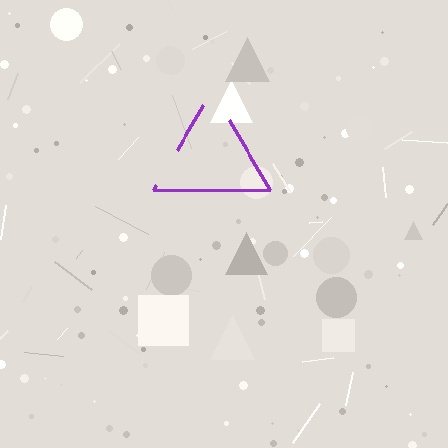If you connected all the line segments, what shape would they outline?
They would outline a triangle.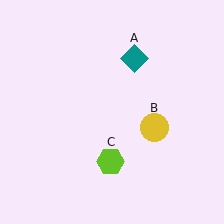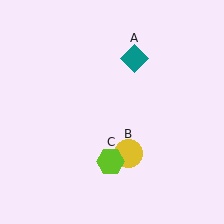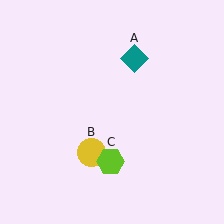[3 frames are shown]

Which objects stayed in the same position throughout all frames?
Teal diamond (object A) and lime hexagon (object C) remained stationary.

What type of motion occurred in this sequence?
The yellow circle (object B) rotated clockwise around the center of the scene.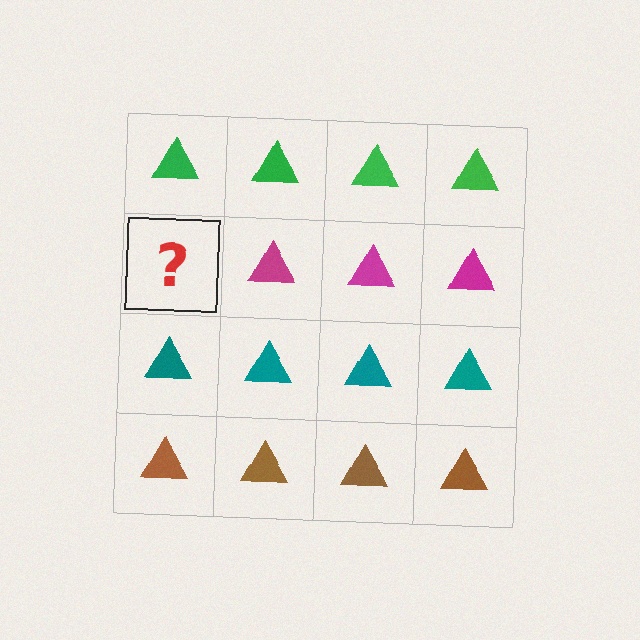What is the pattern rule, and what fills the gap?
The rule is that each row has a consistent color. The gap should be filled with a magenta triangle.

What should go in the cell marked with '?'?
The missing cell should contain a magenta triangle.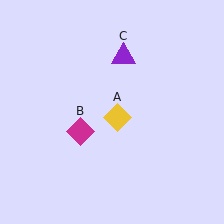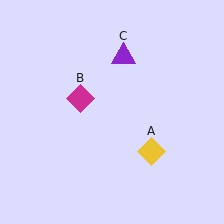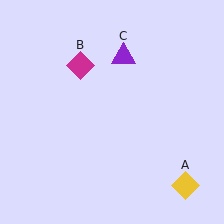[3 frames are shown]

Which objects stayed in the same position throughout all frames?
Purple triangle (object C) remained stationary.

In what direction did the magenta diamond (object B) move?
The magenta diamond (object B) moved up.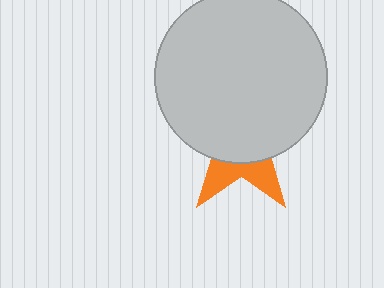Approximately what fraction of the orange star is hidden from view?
Roughly 70% of the orange star is hidden behind the light gray circle.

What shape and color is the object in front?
The object in front is a light gray circle.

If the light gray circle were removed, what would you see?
You would see the complete orange star.